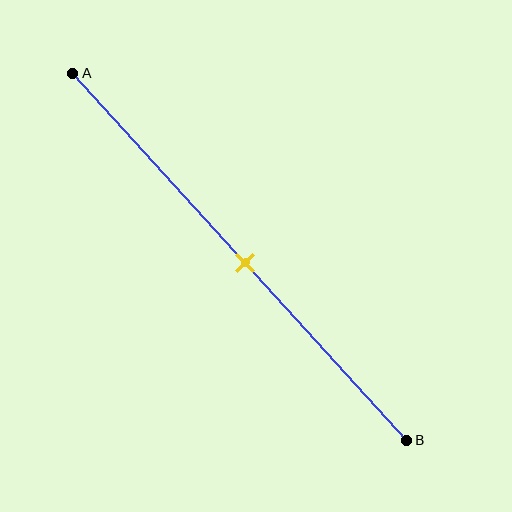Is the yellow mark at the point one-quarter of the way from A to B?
No, the mark is at about 50% from A, not at the 25% one-quarter point.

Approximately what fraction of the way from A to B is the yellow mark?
The yellow mark is approximately 50% of the way from A to B.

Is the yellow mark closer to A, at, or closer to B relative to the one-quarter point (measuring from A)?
The yellow mark is closer to point B than the one-quarter point of segment AB.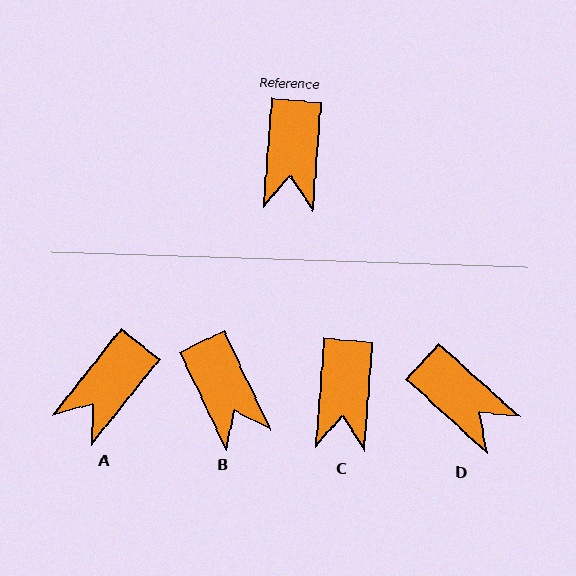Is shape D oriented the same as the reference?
No, it is off by about 52 degrees.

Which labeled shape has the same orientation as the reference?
C.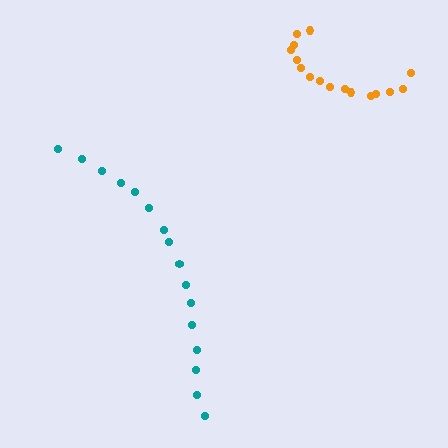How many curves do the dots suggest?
There are 2 distinct paths.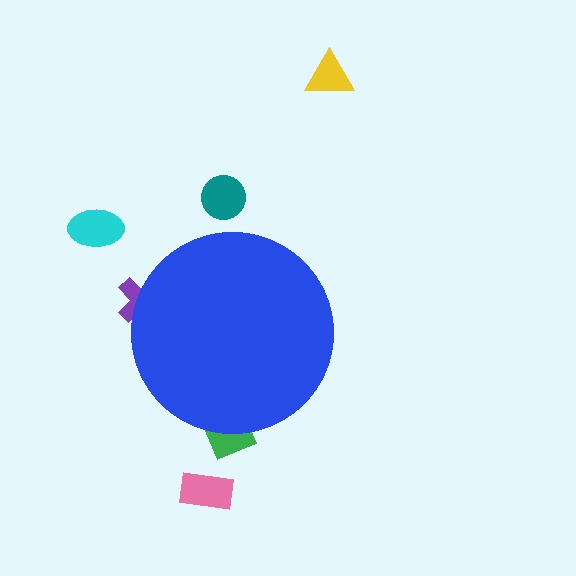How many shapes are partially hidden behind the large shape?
2 shapes are partially hidden.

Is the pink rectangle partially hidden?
No, the pink rectangle is fully visible.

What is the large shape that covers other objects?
A blue circle.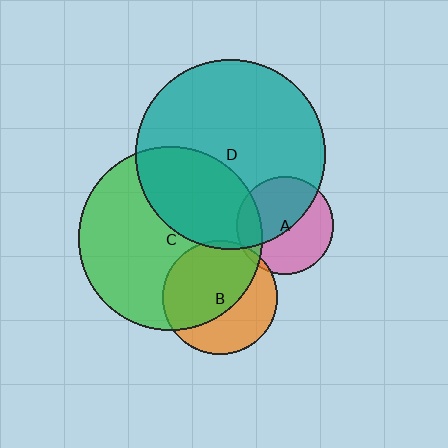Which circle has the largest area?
Circle D (teal).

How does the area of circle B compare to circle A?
Approximately 1.4 times.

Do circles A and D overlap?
Yes.